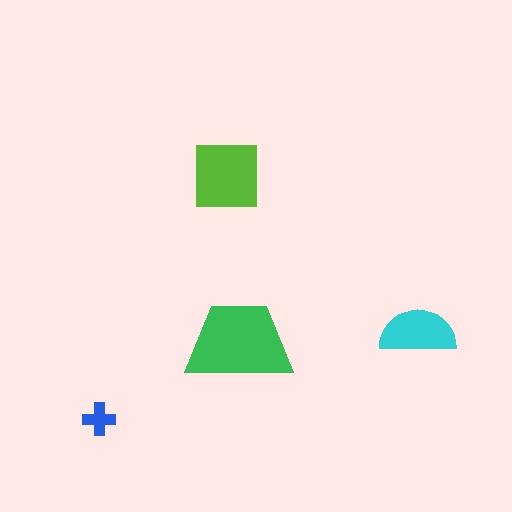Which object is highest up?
The lime square is topmost.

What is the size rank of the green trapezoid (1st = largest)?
1st.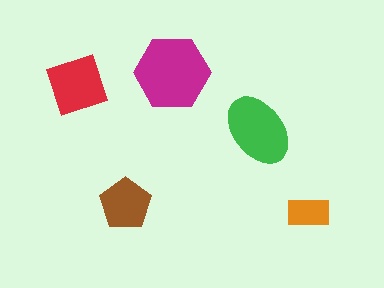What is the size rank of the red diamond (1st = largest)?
3rd.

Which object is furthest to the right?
The orange rectangle is rightmost.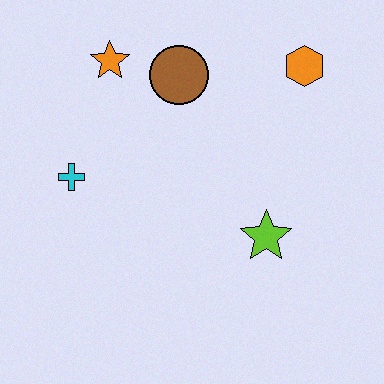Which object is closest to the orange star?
The brown circle is closest to the orange star.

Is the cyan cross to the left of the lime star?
Yes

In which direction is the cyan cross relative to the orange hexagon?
The cyan cross is to the left of the orange hexagon.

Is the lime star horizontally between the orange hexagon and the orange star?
Yes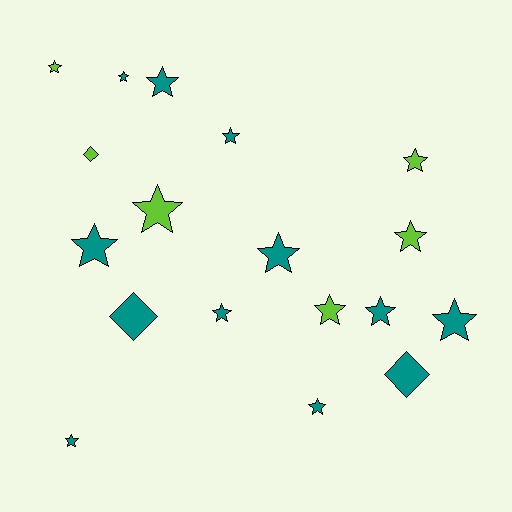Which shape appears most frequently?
Star, with 15 objects.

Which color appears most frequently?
Teal, with 12 objects.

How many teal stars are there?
There are 10 teal stars.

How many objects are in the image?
There are 18 objects.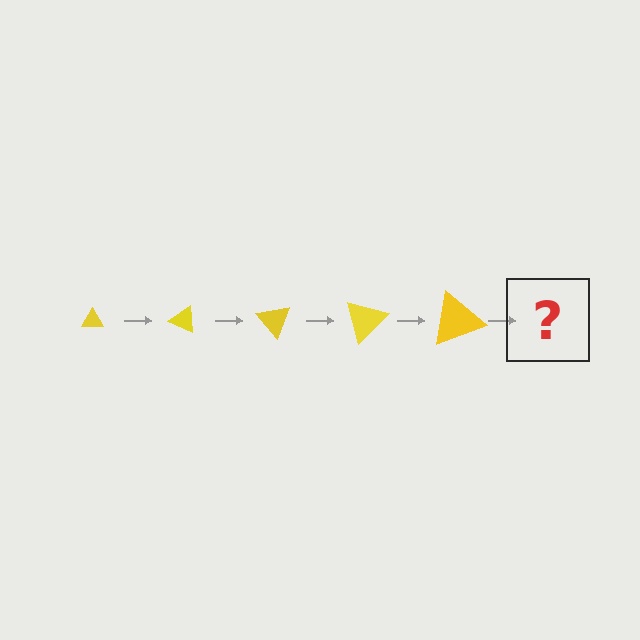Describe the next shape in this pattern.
It should be a triangle, larger than the previous one and rotated 125 degrees from the start.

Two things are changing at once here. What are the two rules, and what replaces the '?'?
The two rules are that the triangle grows larger each step and it rotates 25 degrees each step. The '?' should be a triangle, larger than the previous one and rotated 125 degrees from the start.